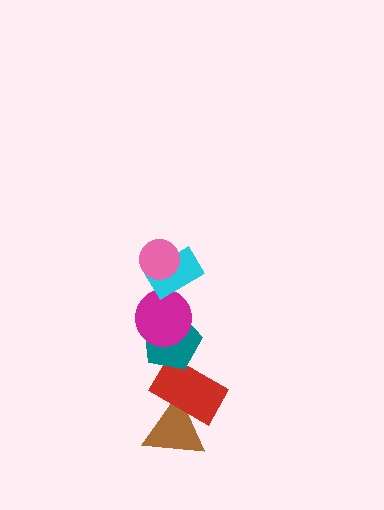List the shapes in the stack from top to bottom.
From top to bottom: the pink circle, the cyan rectangle, the magenta circle, the teal pentagon, the red rectangle, the brown triangle.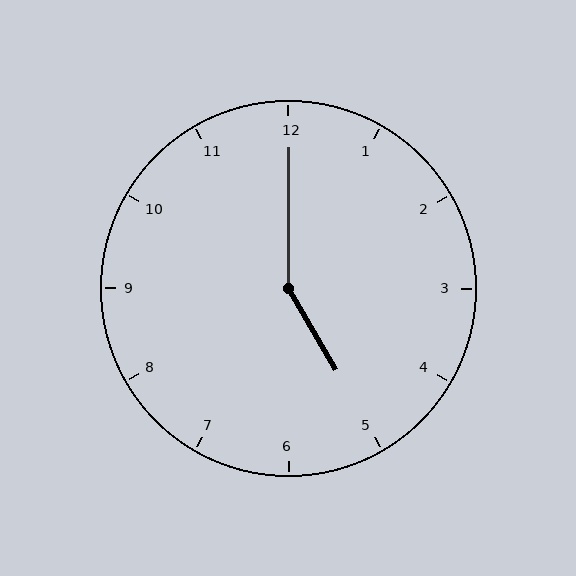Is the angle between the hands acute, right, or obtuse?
It is obtuse.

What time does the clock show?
5:00.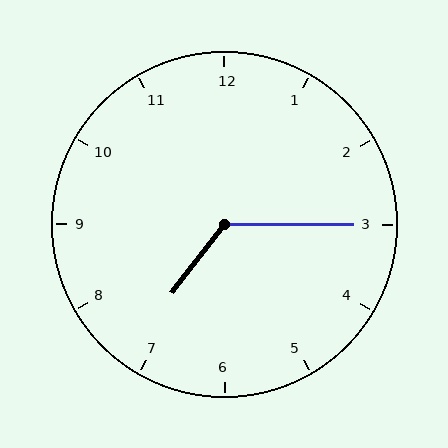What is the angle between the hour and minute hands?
Approximately 128 degrees.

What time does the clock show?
7:15.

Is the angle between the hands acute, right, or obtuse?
It is obtuse.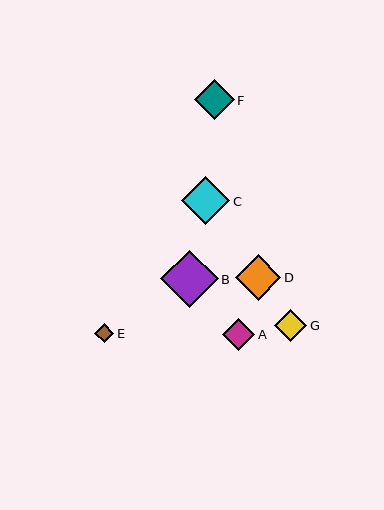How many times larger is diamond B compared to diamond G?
Diamond B is approximately 1.8 times the size of diamond G.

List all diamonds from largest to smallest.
From largest to smallest: B, C, D, F, A, G, E.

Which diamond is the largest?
Diamond B is the largest with a size of approximately 57 pixels.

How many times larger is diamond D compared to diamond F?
Diamond D is approximately 1.1 times the size of diamond F.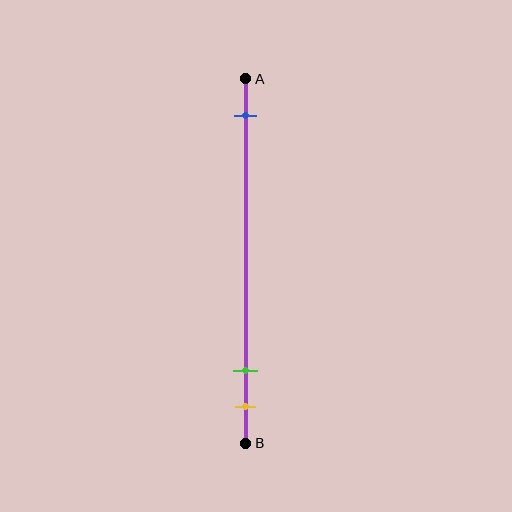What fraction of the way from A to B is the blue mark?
The blue mark is approximately 10% (0.1) of the way from A to B.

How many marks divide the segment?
There are 3 marks dividing the segment.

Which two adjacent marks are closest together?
The green and yellow marks are the closest adjacent pair.